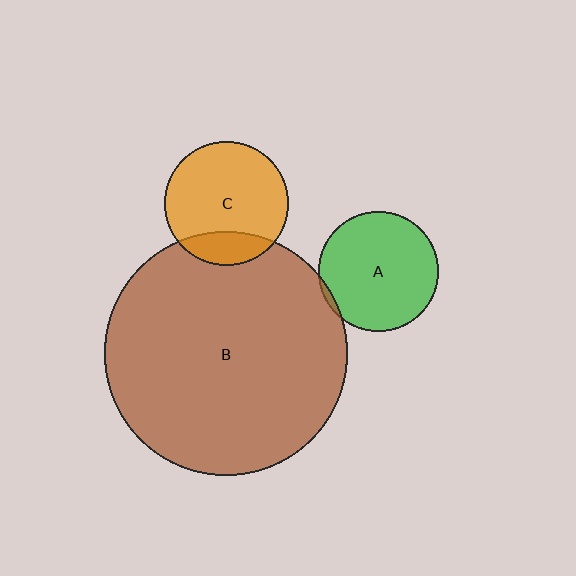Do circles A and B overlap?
Yes.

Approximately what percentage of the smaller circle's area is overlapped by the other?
Approximately 5%.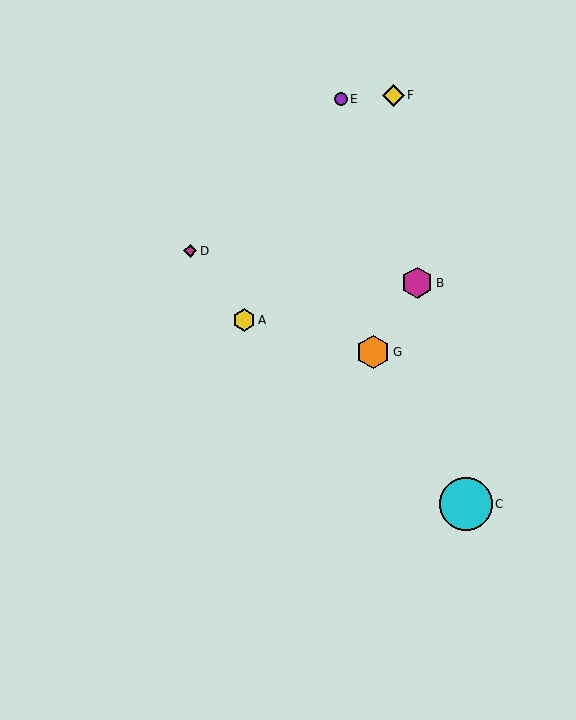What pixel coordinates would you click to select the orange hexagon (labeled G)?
Click at (373, 352) to select the orange hexagon G.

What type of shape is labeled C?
Shape C is a cyan circle.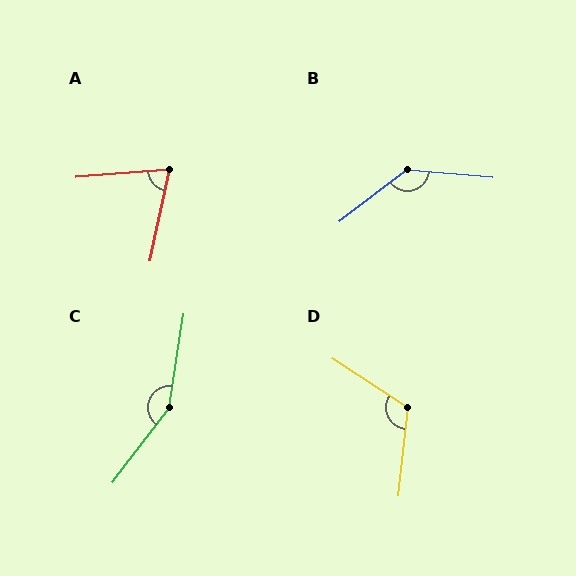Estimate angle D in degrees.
Approximately 116 degrees.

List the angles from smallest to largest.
A (73°), D (116°), B (137°), C (152°).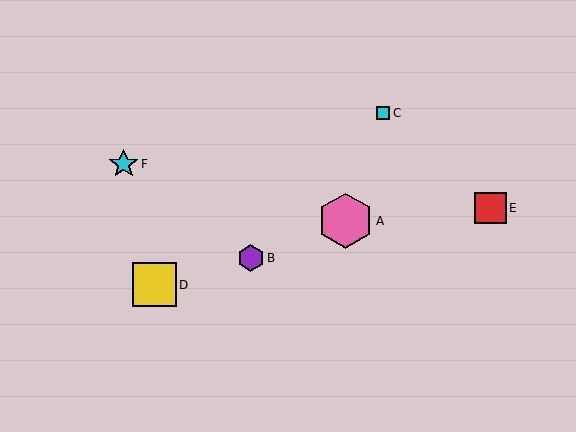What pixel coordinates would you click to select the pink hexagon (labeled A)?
Click at (345, 221) to select the pink hexagon A.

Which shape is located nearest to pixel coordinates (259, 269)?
The purple hexagon (labeled B) at (251, 258) is nearest to that location.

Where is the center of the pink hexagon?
The center of the pink hexagon is at (345, 221).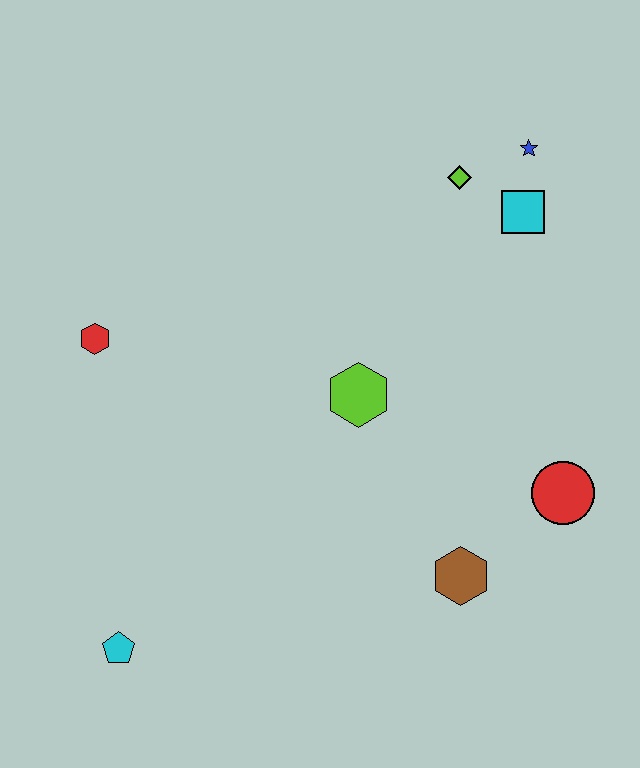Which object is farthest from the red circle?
The red hexagon is farthest from the red circle.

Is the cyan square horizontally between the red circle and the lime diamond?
Yes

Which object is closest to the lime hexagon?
The brown hexagon is closest to the lime hexagon.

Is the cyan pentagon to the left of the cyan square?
Yes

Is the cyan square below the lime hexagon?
No